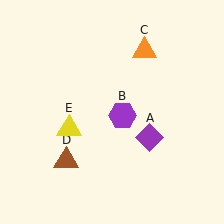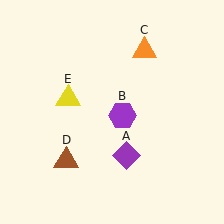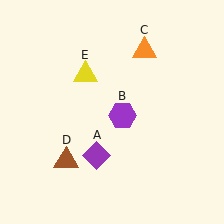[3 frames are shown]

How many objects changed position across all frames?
2 objects changed position: purple diamond (object A), yellow triangle (object E).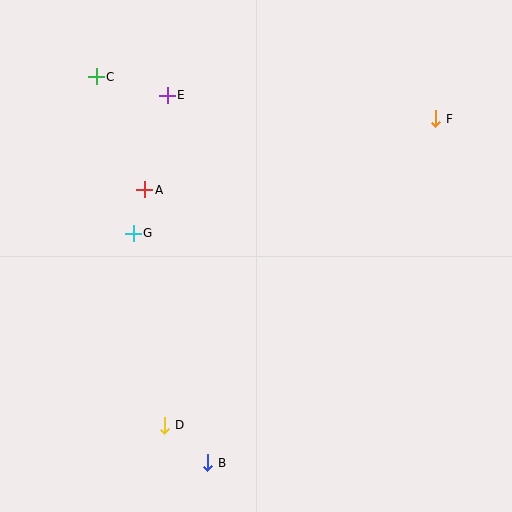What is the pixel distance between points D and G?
The distance between D and G is 194 pixels.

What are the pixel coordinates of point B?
Point B is at (208, 463).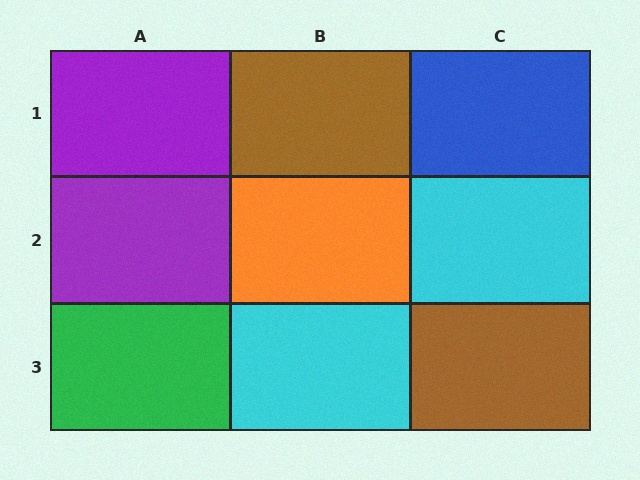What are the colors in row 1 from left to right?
Purple, brown, blue.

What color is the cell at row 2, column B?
Orange.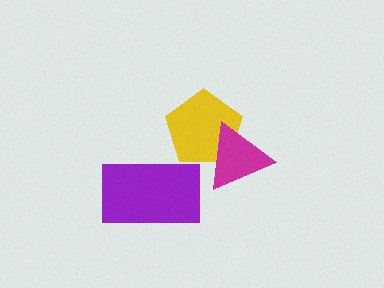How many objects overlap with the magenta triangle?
1 object overlaps with the magenta triangle.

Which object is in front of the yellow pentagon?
The magenta triangle is in front of the yellow pentagon.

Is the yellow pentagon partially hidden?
Yes, it is partially covered by another shape.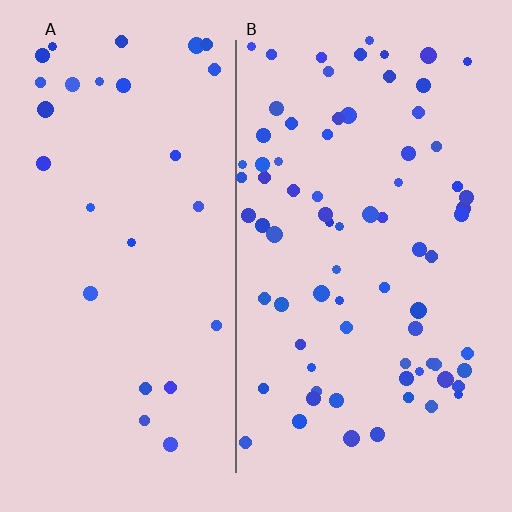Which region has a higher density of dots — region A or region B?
B (the right).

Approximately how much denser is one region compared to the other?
Approximately 2.7× — region B over region A.